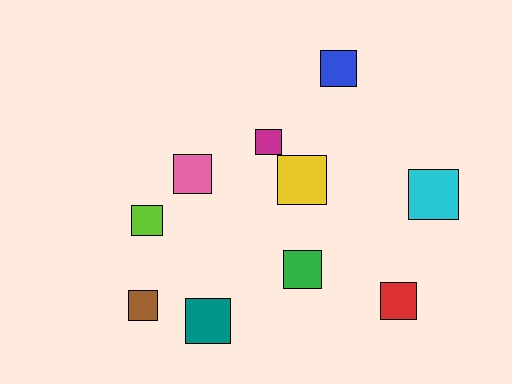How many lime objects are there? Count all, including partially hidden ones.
There is 1 lime object.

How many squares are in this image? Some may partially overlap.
There are 10 squares.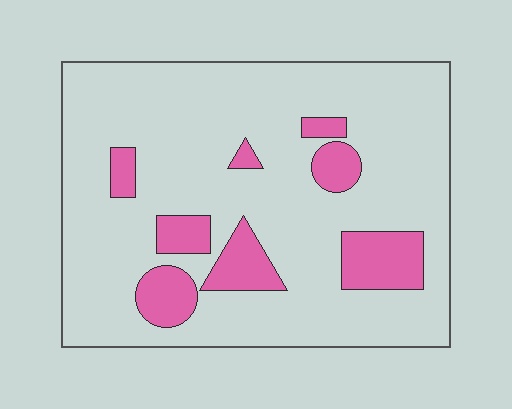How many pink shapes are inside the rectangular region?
8.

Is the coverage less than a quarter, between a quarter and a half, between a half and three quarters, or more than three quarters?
Less than a quarter.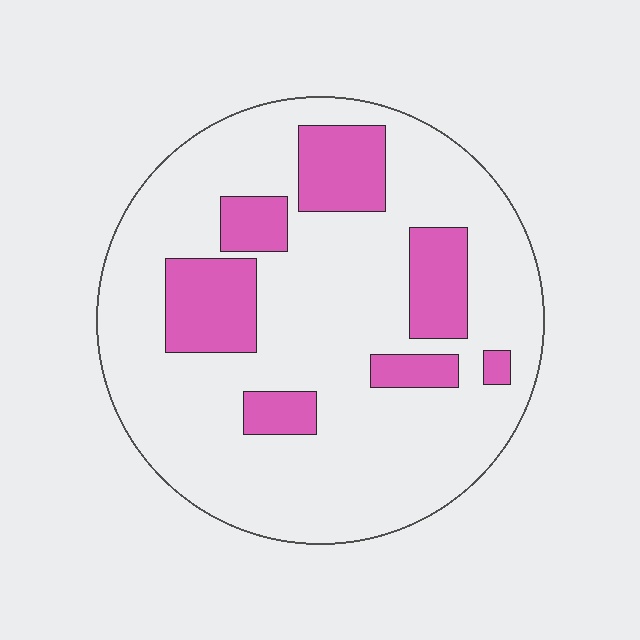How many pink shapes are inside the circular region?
7.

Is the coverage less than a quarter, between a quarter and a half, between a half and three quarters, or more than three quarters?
Less than a quarter.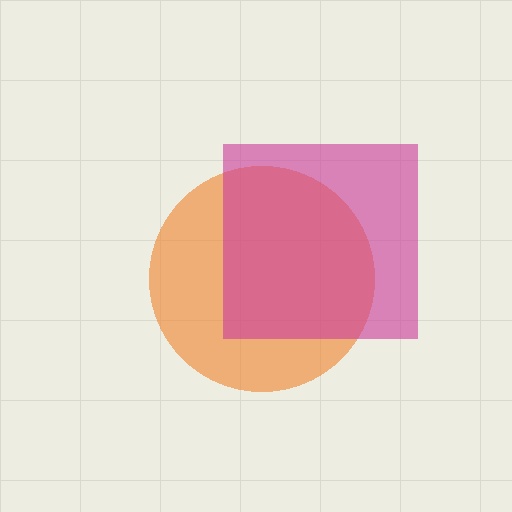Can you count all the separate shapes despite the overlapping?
Yes, there are 2 separate shapes.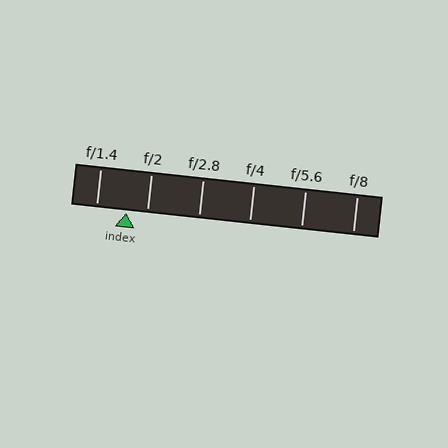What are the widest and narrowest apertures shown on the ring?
The widest aperture shown is f/1.4 and the narrowest is f/8.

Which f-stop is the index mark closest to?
The index mark is closest to f/2.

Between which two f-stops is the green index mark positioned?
The index mark is between f/1.4 and f/2.